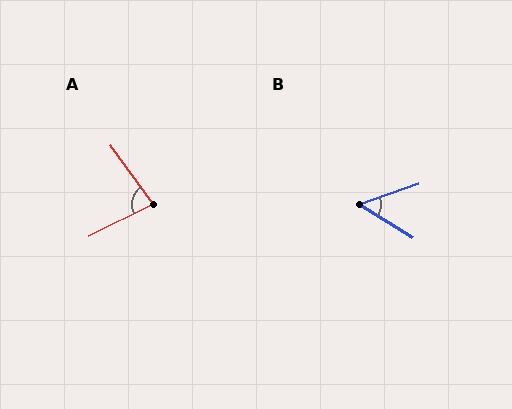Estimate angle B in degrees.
Approximately 51 degrees.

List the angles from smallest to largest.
B (51°), A (81°).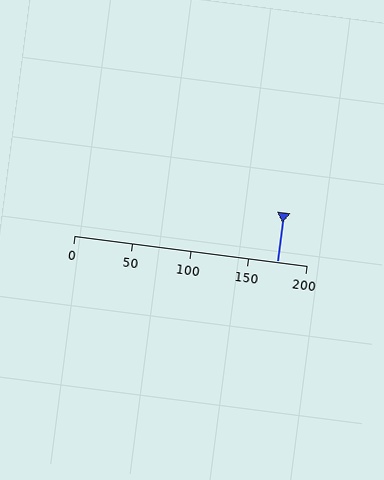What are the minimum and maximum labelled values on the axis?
The axis runs from 0 to 200.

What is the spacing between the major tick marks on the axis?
The major ticks are spaced 50 apart.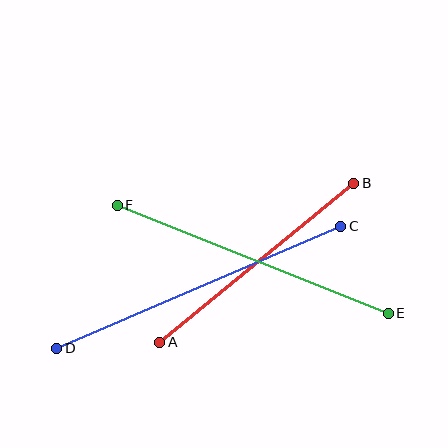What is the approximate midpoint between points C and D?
The midpoint is at approximately (199, 287) pixels.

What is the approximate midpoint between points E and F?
The midpoint is at approximately (253, 259) pixels.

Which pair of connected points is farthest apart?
Points C and D are farthest apart.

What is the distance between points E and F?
The distance is approximately 291 pixels.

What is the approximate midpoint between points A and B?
The midpoint is at approximately (257, 263) pixels.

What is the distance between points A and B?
The distance is approximately 251 pixels.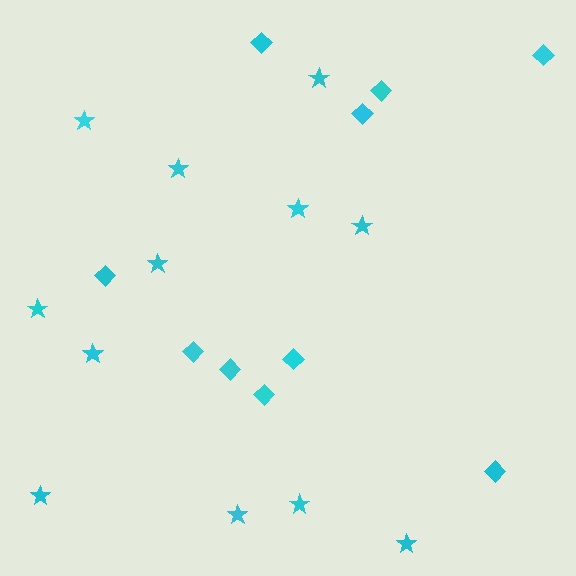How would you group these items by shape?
There are 2 groups: one group of diamonds (10) and one group of stars (12).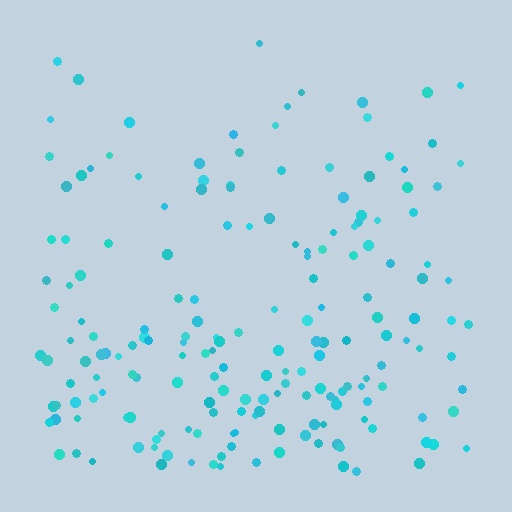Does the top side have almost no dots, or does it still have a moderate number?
Still a moderate number, just noticeably fewer than the bottom.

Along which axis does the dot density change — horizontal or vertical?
Vertical.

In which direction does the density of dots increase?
From top to bottom, with the bottom side densest.